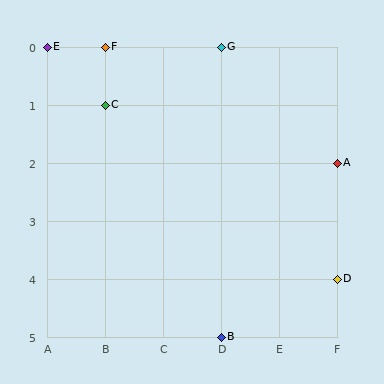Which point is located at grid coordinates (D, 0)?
Point G is at (D, 0).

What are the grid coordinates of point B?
Point B is at grid coordinates (D, 5).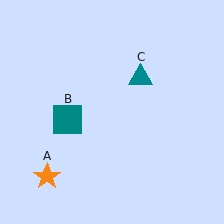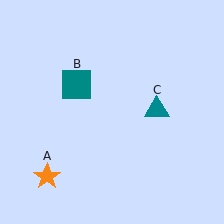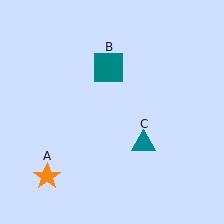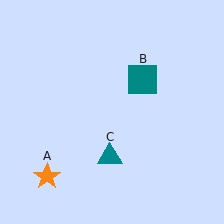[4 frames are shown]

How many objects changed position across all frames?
2 objects changed position: teal square (object B), teal triangle (object C).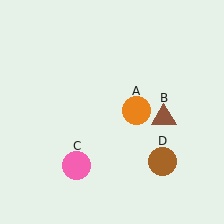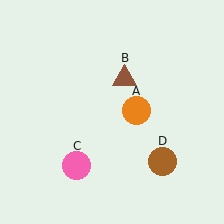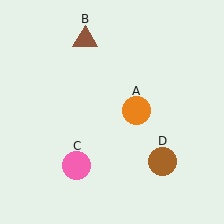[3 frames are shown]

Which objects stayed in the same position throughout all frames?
Orange circle (object A) and pink circle (object C) and brown circle (object D) remained stationary.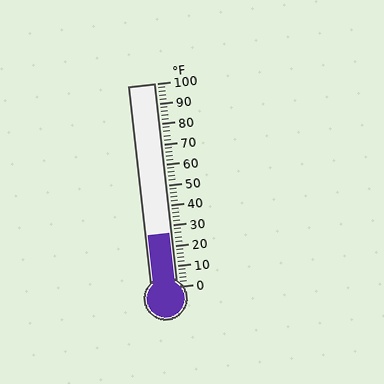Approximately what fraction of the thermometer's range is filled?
The thermometer is filled to approximately 25% of its range.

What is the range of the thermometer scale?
The thermometer scale ranges from 0°F to 100°F.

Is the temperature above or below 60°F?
The temperature is below 60°F.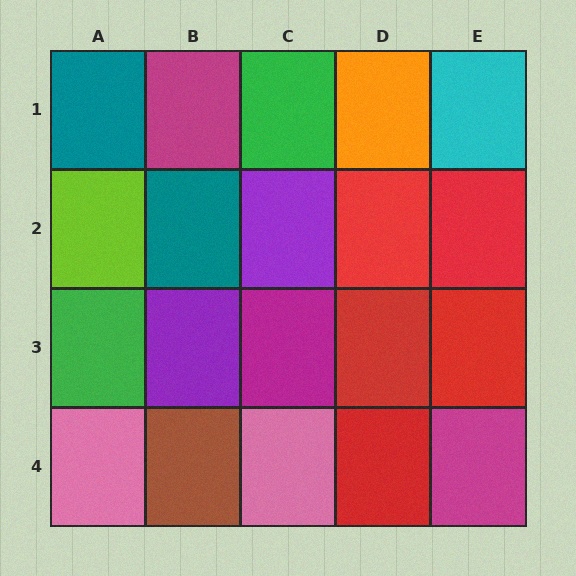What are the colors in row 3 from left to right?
Green, purple, magenta, red, red.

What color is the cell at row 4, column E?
Magenta.